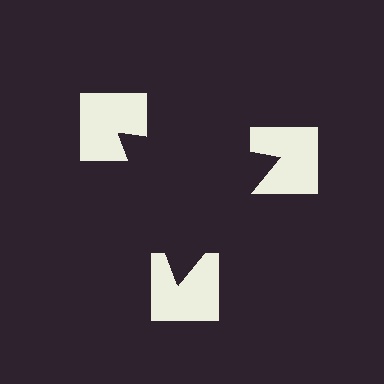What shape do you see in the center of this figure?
An illusory triangle — its edges are inferred from the aligned wedge cuts in the notched squares, not physically drawn.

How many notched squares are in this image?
There are 3 — one at each vertex of the illusory triangle.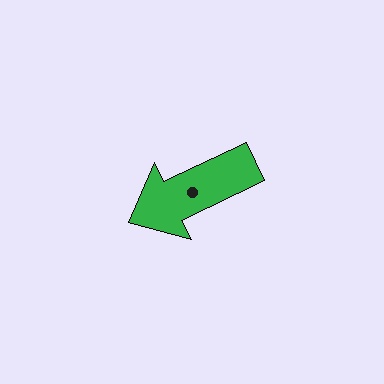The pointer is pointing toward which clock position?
Roughly 8 o'clock.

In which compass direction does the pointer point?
Southwest.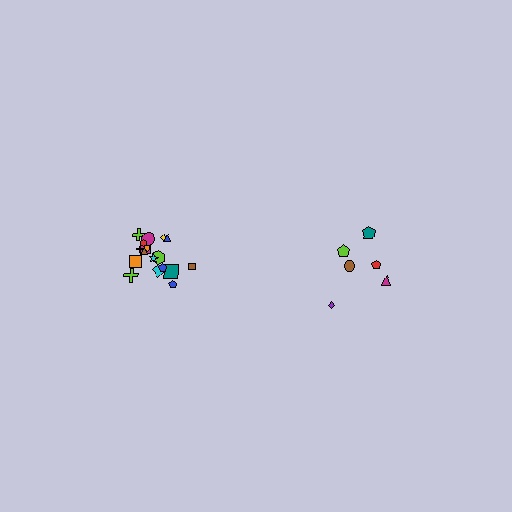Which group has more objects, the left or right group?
The left group.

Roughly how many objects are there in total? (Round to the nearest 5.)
Roughly 25 objects in total.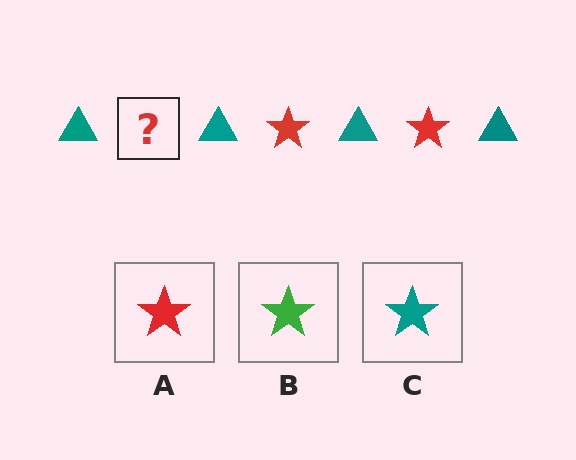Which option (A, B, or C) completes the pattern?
A.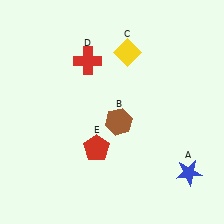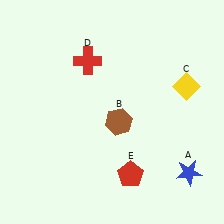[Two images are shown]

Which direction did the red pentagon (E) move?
The red pentagon (E) moved right.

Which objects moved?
The objects that moved are: the yellow diamond (C), the red pentagon (E).